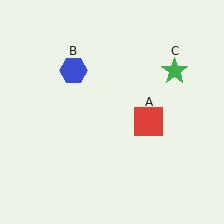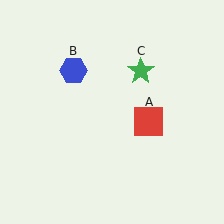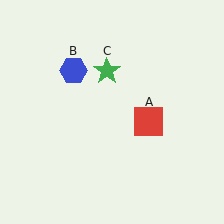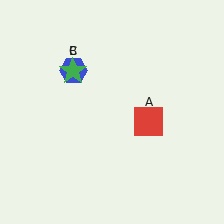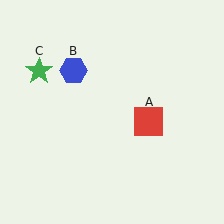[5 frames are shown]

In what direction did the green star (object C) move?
The green star (object C) moved left.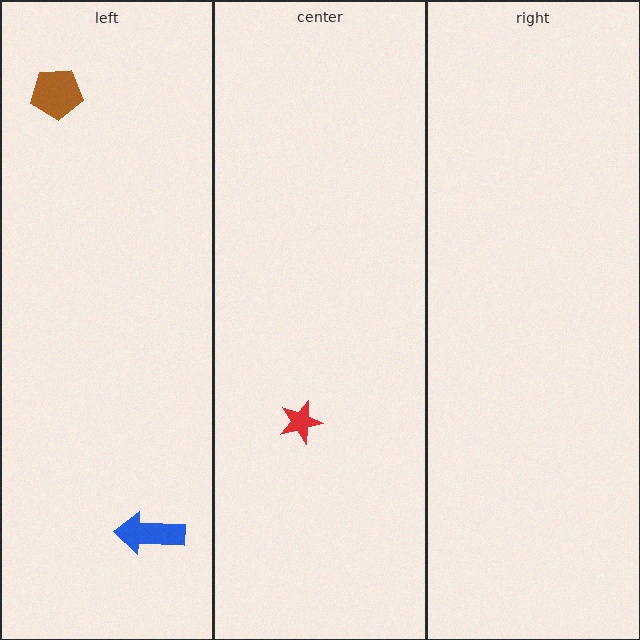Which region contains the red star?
The center region.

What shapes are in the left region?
The blue arrow, the brown pentagon.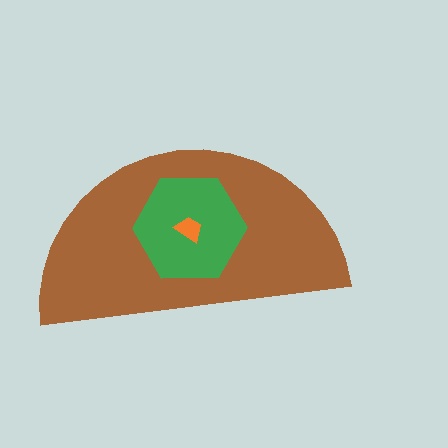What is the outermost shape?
The brown semicircle.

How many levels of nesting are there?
3.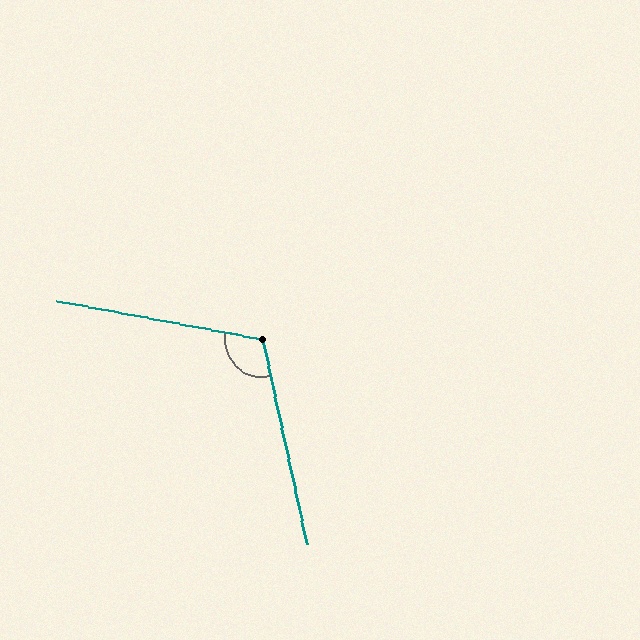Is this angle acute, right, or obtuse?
It is obtuse.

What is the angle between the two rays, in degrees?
Approximately 113 degrees.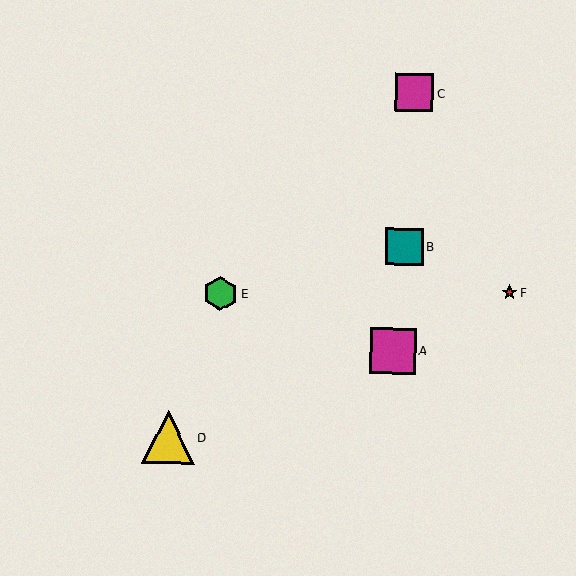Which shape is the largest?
The yellow triangle (labeled D) is the largest.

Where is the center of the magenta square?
The center of the magenta square is at (414, 93).